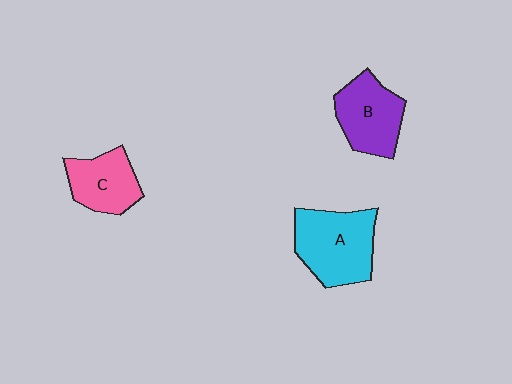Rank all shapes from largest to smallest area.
From largest to smallest: A (cyan), B (purple), C (pink).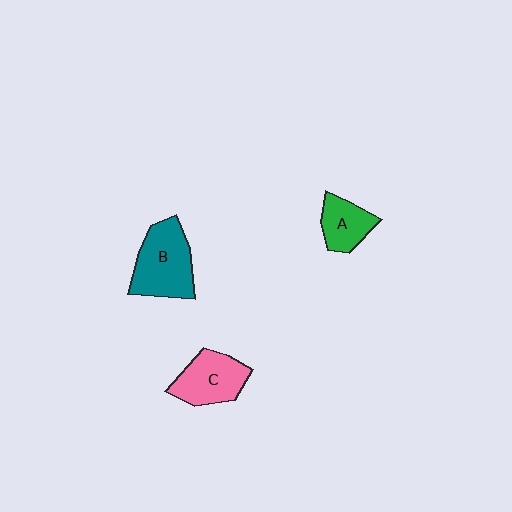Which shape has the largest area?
Shape B (teal).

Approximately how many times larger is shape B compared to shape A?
Approximately 1.7 times.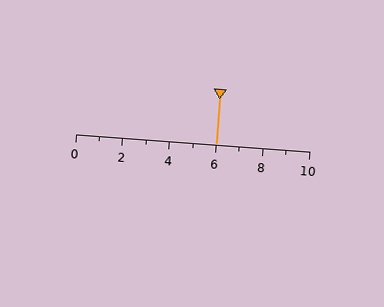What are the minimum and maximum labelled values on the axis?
The axis runs from 0 to 10.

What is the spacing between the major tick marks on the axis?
The major ticks are spaced 2 apart.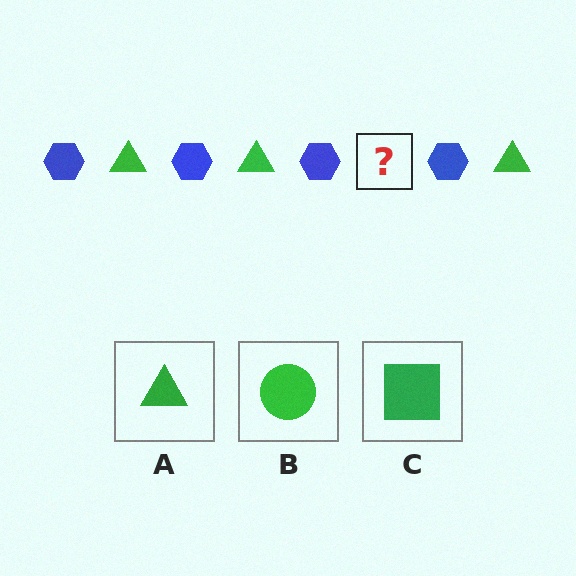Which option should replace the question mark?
Option A.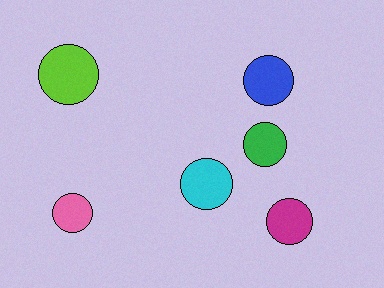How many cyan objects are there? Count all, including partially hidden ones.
There is 1 cyan object.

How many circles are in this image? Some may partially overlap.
There are 6 circles.